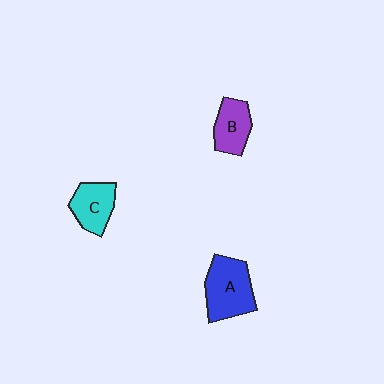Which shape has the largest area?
Shape A (blue).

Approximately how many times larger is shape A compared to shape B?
Approximately 1.5 times.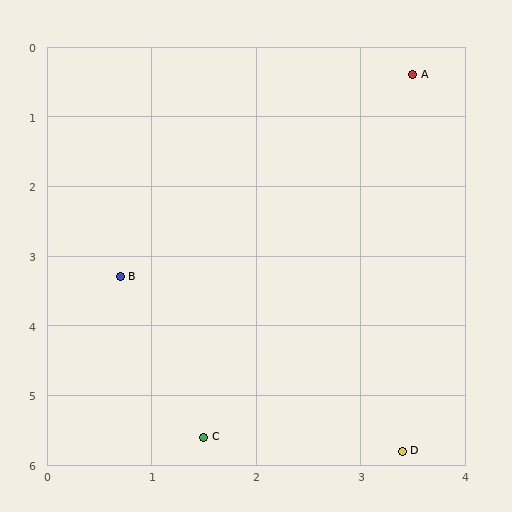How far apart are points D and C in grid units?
Points D and C are about 1.9 grid units apart.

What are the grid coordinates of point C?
Point C is at approximately (1.5, 5.6).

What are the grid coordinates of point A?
Point A is at approximately (3.5, 0.4).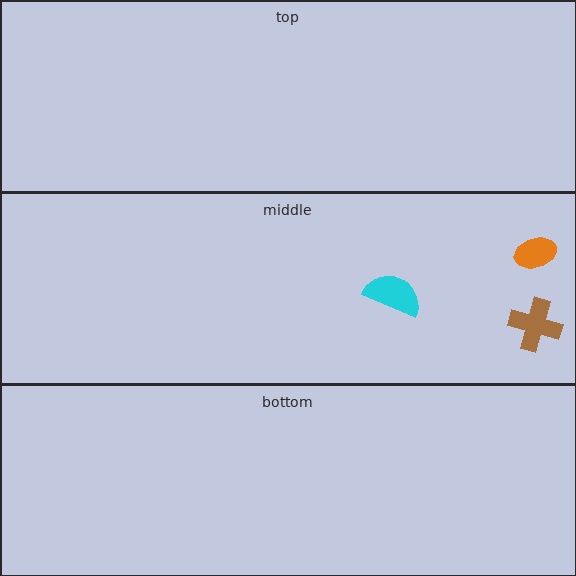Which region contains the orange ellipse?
The middle region.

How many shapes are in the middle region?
3.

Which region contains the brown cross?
The middle region.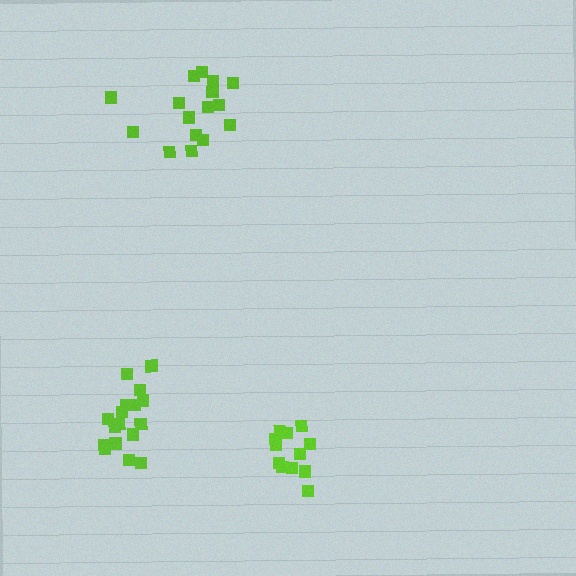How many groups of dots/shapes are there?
There are 3 groups.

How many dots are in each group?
Group 1: 12 dots, Group 2: 17 dots, Group 3: 16 dots (45 total).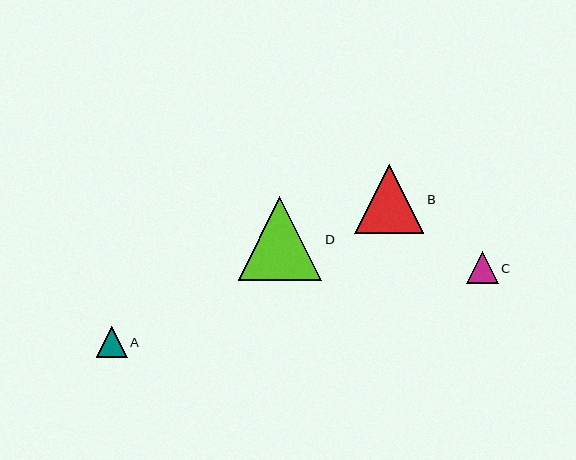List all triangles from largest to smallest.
From largest to smallest: D, B, C, A.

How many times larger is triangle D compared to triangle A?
Triangle D is approximately 2.7 times the size of triangle A.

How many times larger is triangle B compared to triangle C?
Triangle B is approximately 2.2 times the size of triangle C.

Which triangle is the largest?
Triangle D is the largest with a size of approximately 83 pixels.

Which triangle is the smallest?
Triangle A is the smallest with a size of approximately 31 pixels.